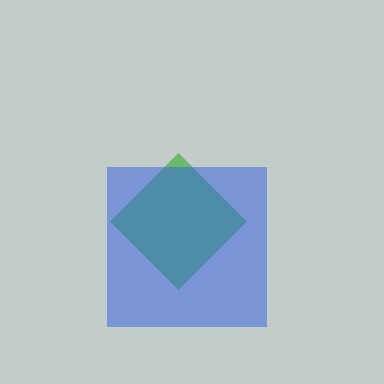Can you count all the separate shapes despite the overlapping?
Yes, there are 2 separate shapes.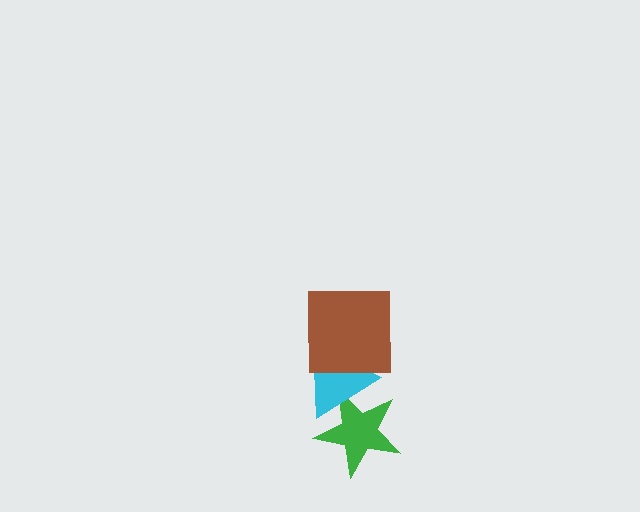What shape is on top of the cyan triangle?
The brown square is on top of the cyan triangle.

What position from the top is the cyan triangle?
The cyan triangle is 2nd from the top.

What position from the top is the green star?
The green star is 3rd from the top.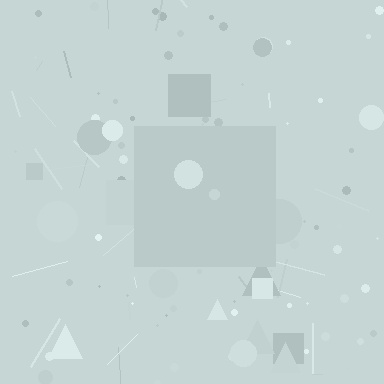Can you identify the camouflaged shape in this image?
The camouflaged shape is a square.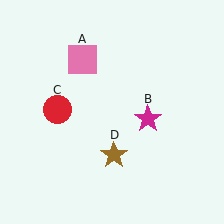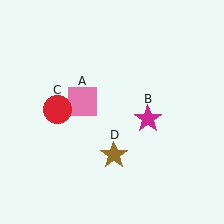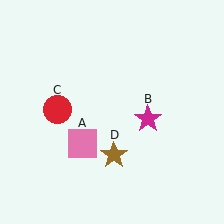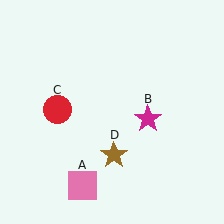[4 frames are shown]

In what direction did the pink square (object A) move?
The pink square (object A) moved down.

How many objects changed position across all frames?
1 object changed position: pink square (object A).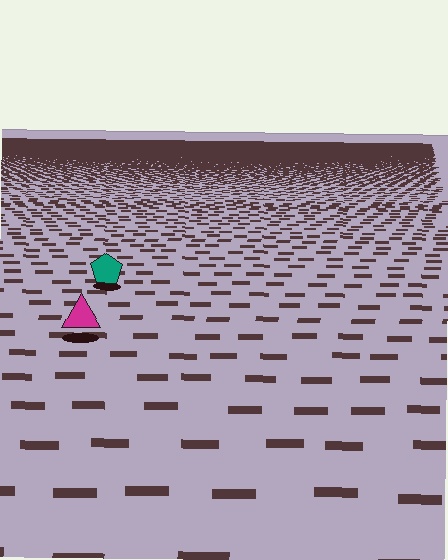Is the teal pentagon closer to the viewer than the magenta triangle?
No. The magenta triangle is closer — you can tell from the texture gradient: the ground texture is coarser near it.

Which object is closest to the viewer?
The magenta triangle is closest. The texture marks near it are larger and more spread out.